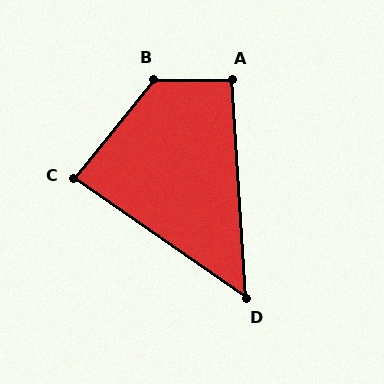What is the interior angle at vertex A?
Approximately 94 degrees (approximately right).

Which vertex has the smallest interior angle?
D, at approximately 52 degrees.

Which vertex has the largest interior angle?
B, at approximately 128 degrees.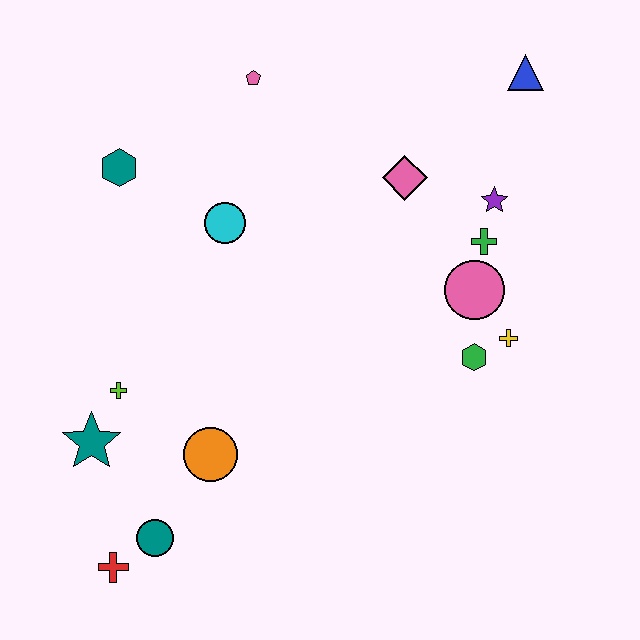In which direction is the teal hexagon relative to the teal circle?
The teal hexagon is above the teal circle.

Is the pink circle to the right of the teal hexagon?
Yes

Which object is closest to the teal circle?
The red cross is closest to the teal circle.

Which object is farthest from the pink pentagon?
The red cross is farthest from the pink pentagon.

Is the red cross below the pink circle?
Yes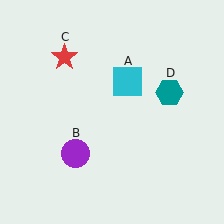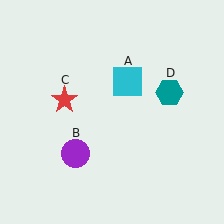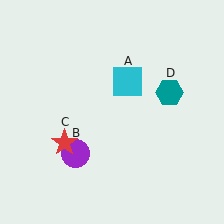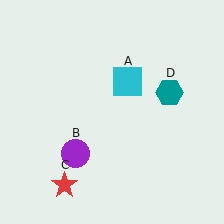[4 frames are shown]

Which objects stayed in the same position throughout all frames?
Cyan square (object A) and purple circle (object B) and teal hexagon (object D) remained stationary.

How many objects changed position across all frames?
1 object changed position: red star (object C).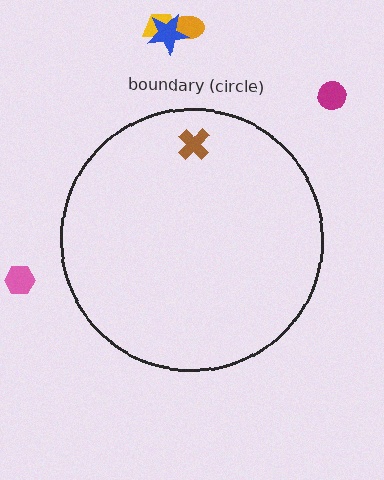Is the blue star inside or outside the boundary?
Outside.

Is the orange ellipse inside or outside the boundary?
Outside.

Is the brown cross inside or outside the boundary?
Inside.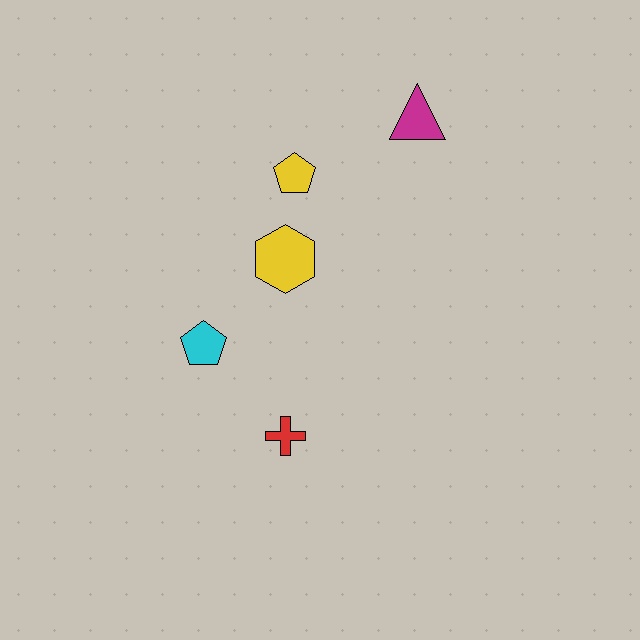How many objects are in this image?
There are 5 objects.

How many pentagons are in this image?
There are 2 pentagons.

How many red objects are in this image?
There is 1 red object.